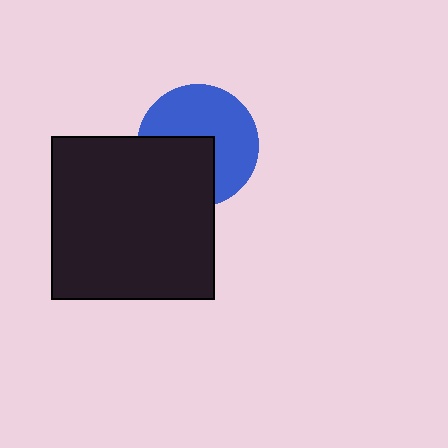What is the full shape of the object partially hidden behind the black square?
The partially hidden object is a blue circle.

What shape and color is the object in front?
The object in front is a black square.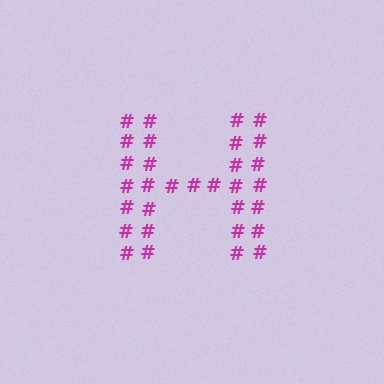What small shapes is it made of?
It is made of small hash symbols.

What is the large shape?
The large shape is the letter H.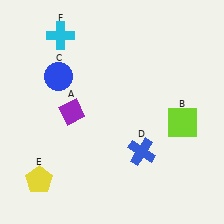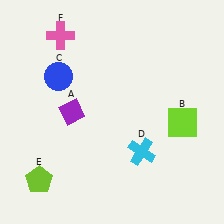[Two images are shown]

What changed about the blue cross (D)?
In Image 1, D is blue. In Image 2, it changed to cyan.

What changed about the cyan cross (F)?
In Image 1, F is cyan. In Image 2, it changed to pink.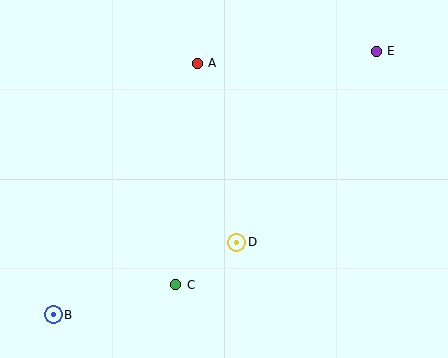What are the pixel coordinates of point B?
Point B is at (53, 315).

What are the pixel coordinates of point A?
Point A is at (197, 63).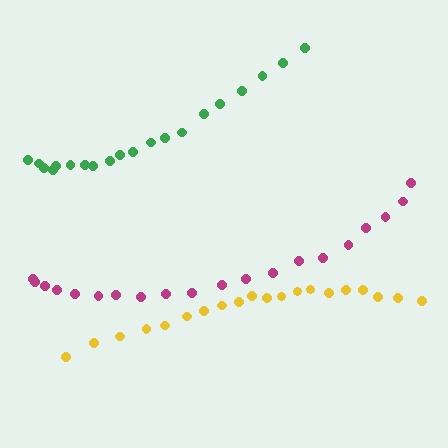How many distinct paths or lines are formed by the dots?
There are 3 distinct paths.